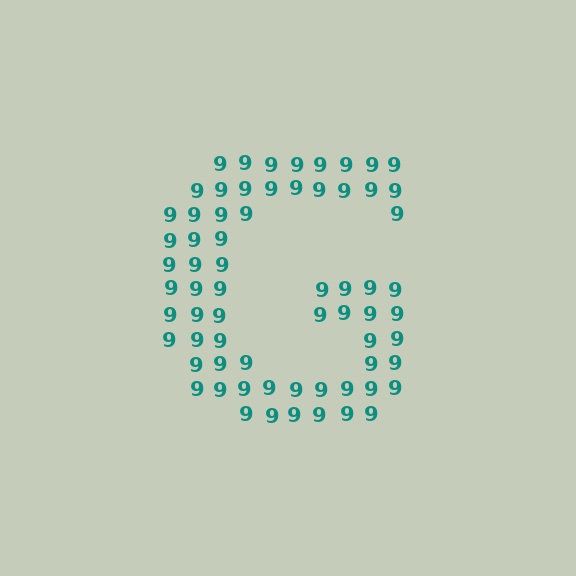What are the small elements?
The small elements are digit 9's.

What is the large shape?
The large shape is the letter G.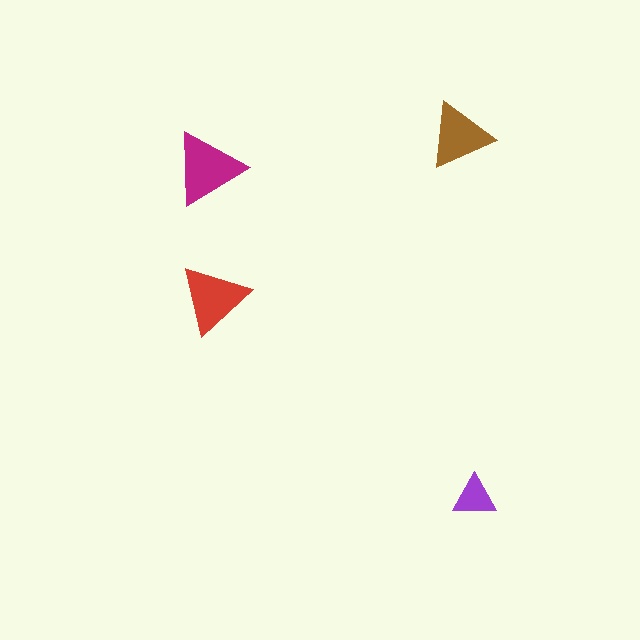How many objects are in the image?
There are 4 objects in the image.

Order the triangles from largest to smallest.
the magenta one, the red one, the brown one, the purple one.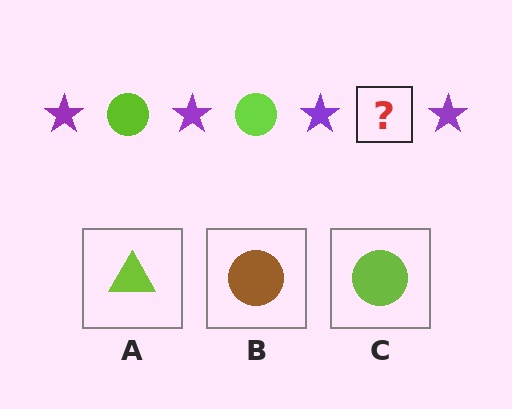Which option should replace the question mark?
Option C.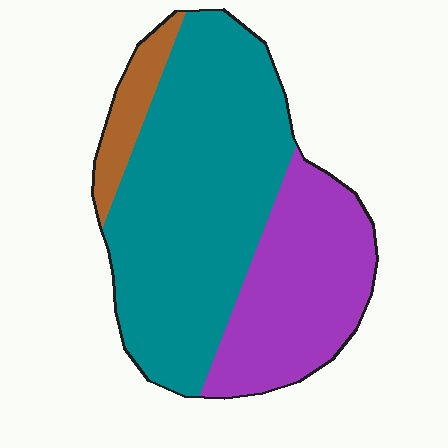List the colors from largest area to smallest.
From largest to smallest: teal, purple, brown.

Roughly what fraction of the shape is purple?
Purple takes up between a sixth and a third of the shape.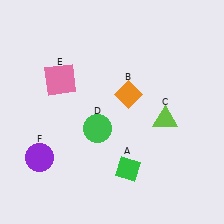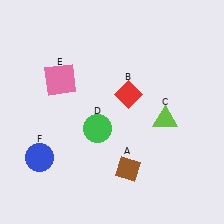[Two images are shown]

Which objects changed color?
A changed from green to brown. B changed from orange to red. F changed from purple to blue.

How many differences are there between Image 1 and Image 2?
There are 3 differences between the two images.